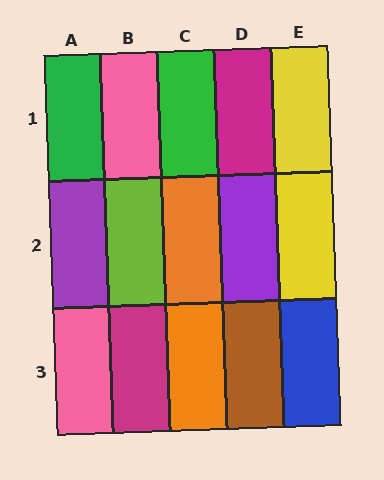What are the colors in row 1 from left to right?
Green, pink, green, magenta, yellow.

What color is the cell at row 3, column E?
Blue.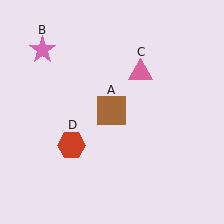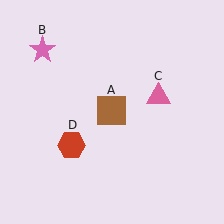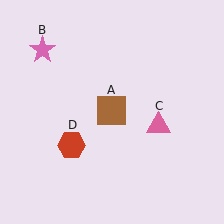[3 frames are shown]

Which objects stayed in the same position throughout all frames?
Brown square (object A) and pink star (object B) and red hexagon (object D) remained stationary.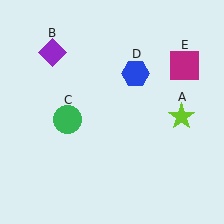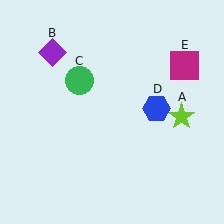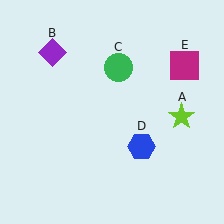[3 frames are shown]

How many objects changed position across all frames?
2 objects changed position: green circle (object C), blue hexagon (object D).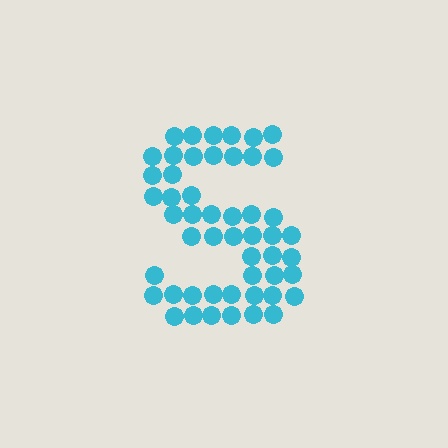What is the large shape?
The large shape is the letter S.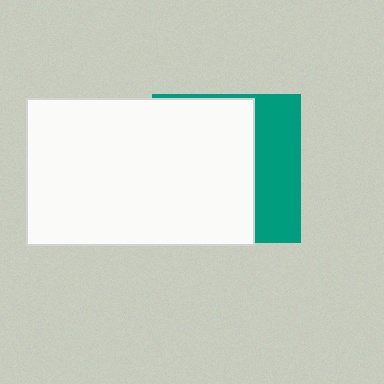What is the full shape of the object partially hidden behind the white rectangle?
The partially hidden object is a teal square.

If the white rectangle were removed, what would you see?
You would see the complete teal square.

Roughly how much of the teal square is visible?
A small part of it is visible (roughly 33%).